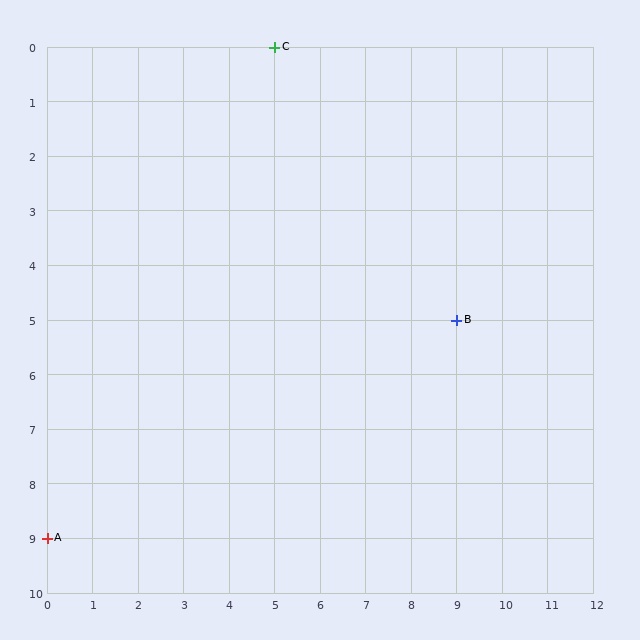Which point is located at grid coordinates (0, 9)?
Point A is at (0, 9).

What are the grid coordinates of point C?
Point C is at grid coordinates (5, 0).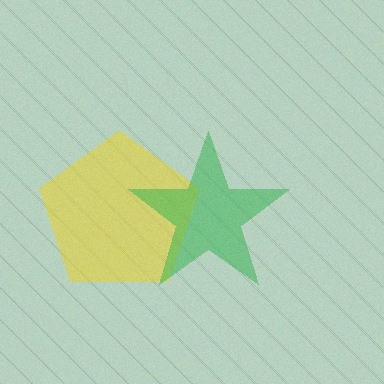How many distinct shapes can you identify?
There are 2 distinct shapes: a yellow pentagon, a green star.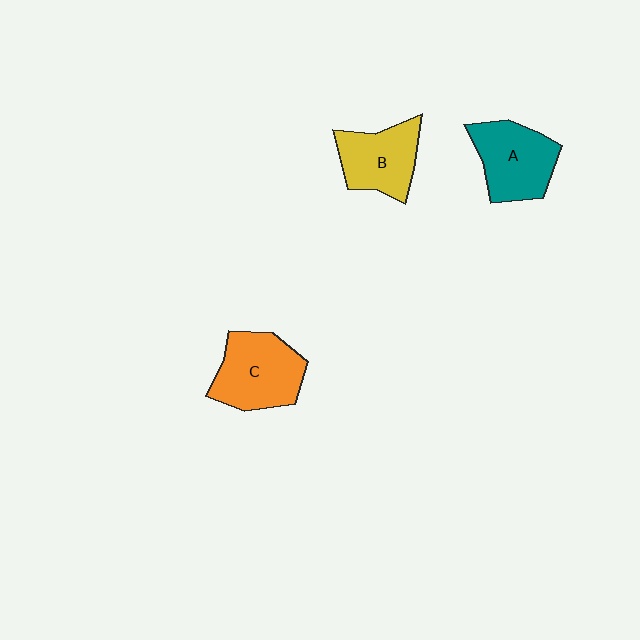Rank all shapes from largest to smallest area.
From largest to smallest: C (orange), A (teal), B (yellow).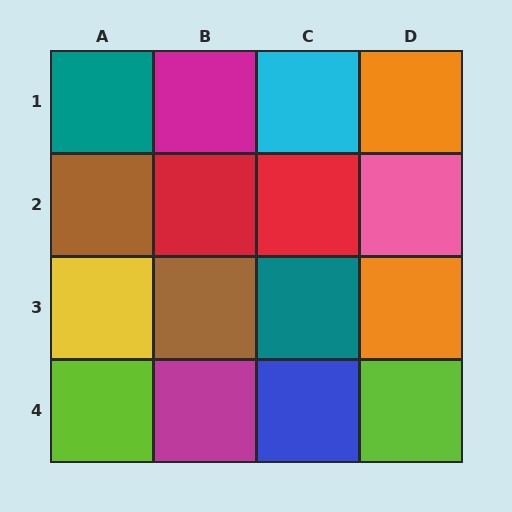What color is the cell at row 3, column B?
Brown.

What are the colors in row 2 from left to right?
Brown, red, red, pink.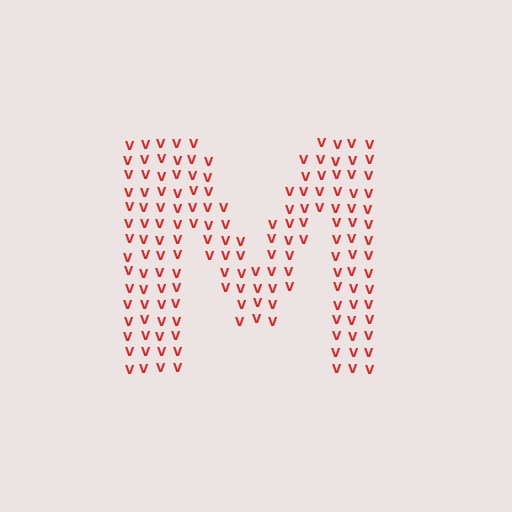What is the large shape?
The large shape is the letter M.